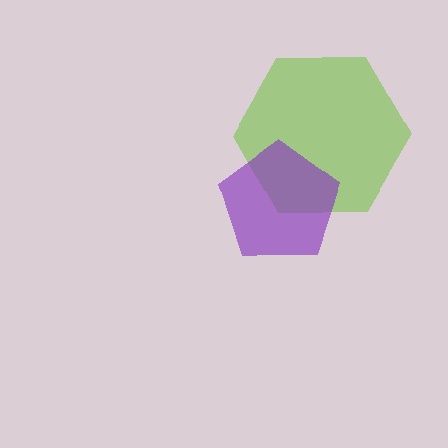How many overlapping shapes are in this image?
There are 2 overlapping shapes in the image.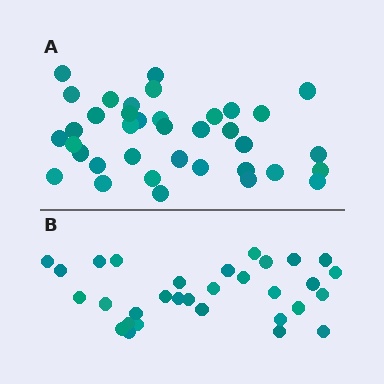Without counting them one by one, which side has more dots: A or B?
Region A (the top region) has more dots.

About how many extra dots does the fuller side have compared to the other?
Region A has about 6 more dots than region B.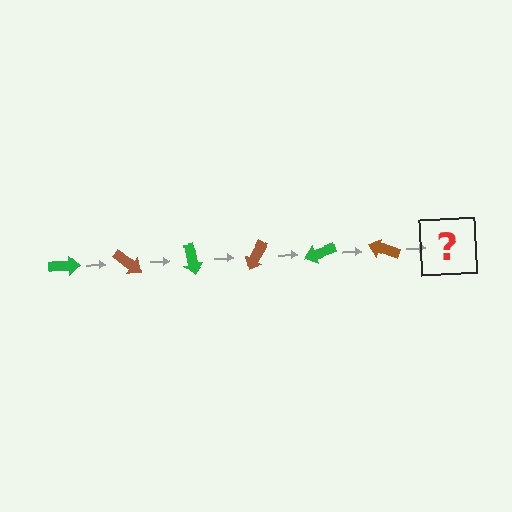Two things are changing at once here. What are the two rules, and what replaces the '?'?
The two rules are that it rotates 40 degrees each step and the color cycles through green and brown. The '?' should be a green arrow, rotated 240 degrees from the start.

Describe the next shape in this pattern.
It should be a green arrow, rotated 240 degrees from the start.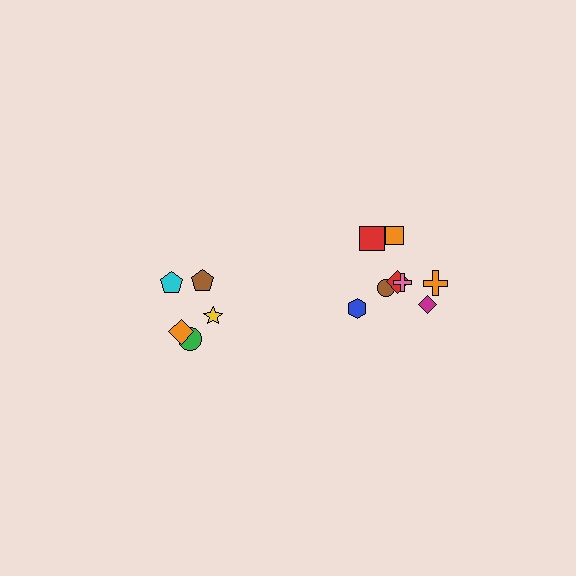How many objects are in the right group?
There are 8 objects.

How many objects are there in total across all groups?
There are 13 objects.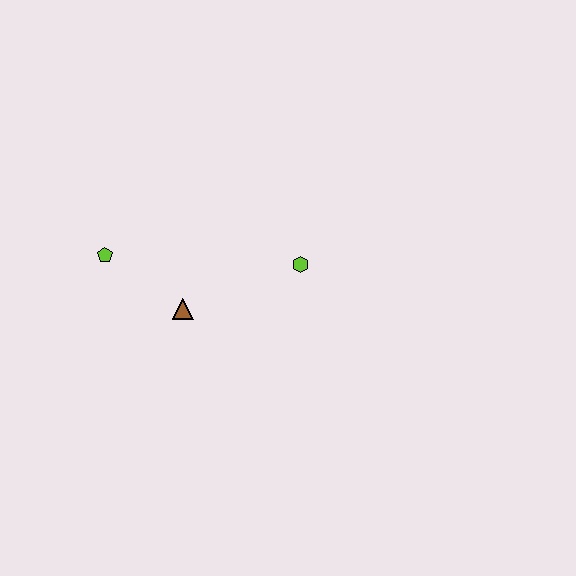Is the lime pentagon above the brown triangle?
Yes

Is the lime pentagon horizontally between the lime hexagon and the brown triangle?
No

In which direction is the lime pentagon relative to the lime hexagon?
The lime pentagon is to the left of the lime hexagon.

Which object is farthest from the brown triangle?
The lime hexagon is farthest from the brown triangle.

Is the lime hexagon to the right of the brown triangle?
Yes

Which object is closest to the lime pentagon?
The brown triangle is closest to the lime pentagon.